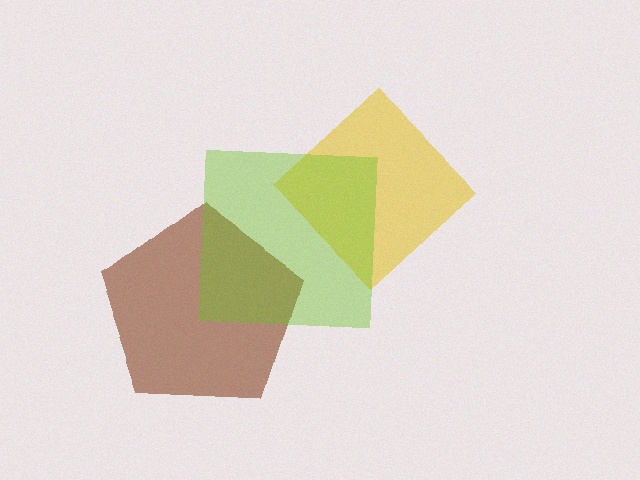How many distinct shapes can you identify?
There are 3 distinct shapes: a brown pentagon, a yellow diamond, a lime square.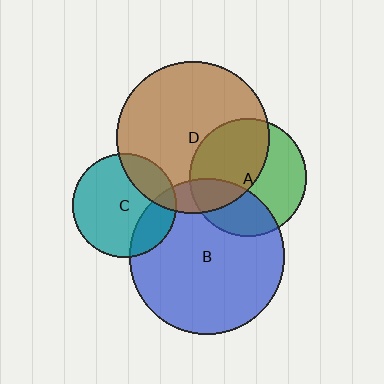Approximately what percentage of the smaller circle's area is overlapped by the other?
Approximately 20%.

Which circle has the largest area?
Circle B (blue).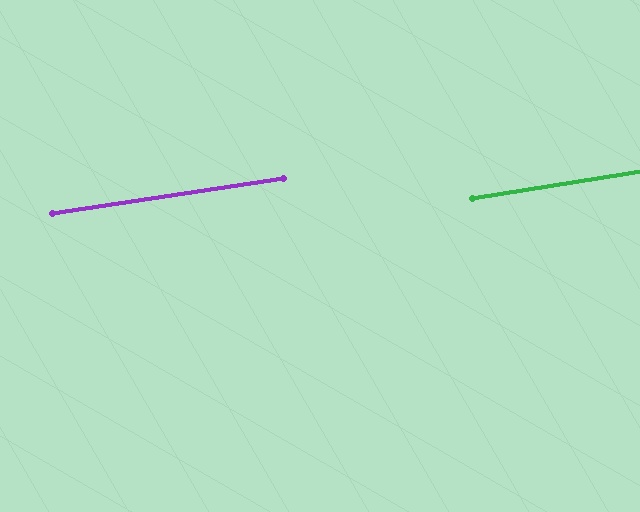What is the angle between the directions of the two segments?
Approximately 0 degrees.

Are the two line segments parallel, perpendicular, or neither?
Parallel — their directions differ by only 0.5°.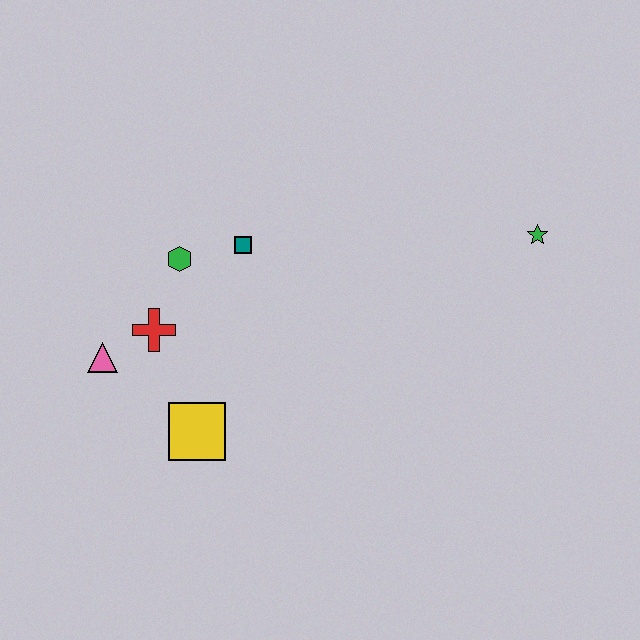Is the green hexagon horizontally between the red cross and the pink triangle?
No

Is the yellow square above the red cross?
No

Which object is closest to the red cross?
The pink triangle is closest to the red cross.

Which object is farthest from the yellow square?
The green star is farthest from the yellow square.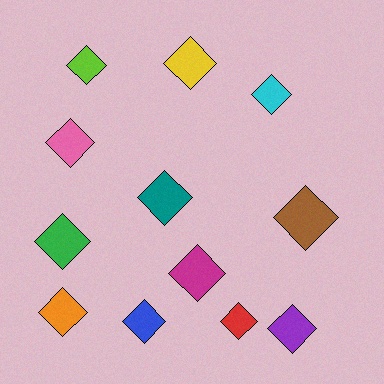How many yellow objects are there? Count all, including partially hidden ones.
There is 1 yellow object.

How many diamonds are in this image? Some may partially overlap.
There are 12 diamonds.